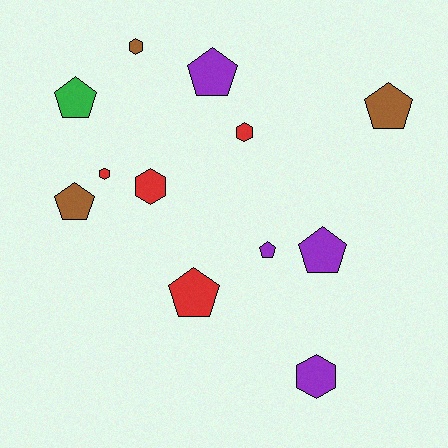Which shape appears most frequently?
Pentagon, with 7 objects.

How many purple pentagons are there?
There are 3 purple pentagons.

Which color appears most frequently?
Red, with 4 objects.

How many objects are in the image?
There are 12 objects.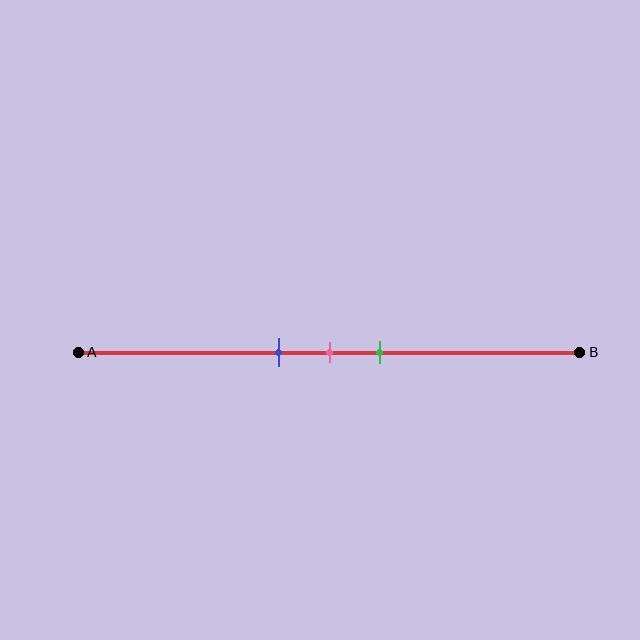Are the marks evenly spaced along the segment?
Yes, the marks are approximately evenly spaced.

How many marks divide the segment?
There are 3 marks dividing the segment.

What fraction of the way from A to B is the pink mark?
The pink mark is approximately 50% (0.5) of the way from A to B.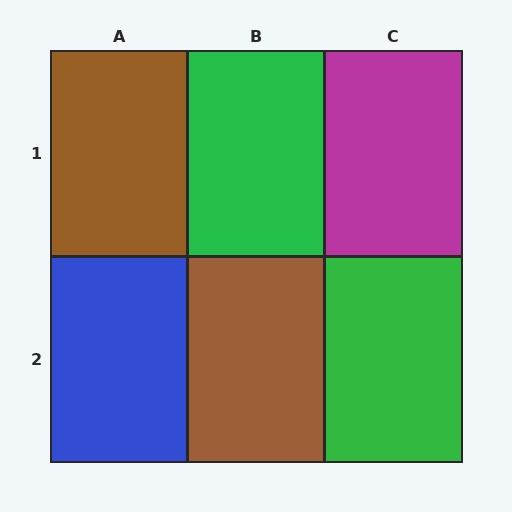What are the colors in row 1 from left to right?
Brown, green, magenta.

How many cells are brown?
2 cells are brown.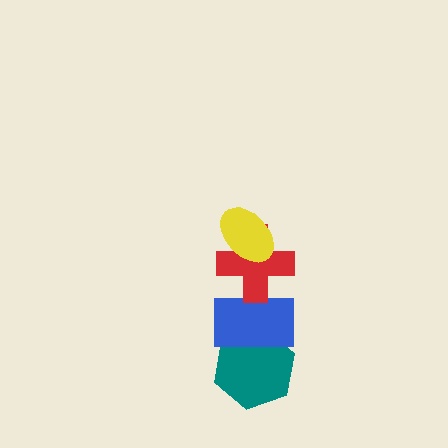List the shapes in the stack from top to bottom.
From top to bottom: the yellow ellipse, the red cross, the blue rectangle, the teal hexagon.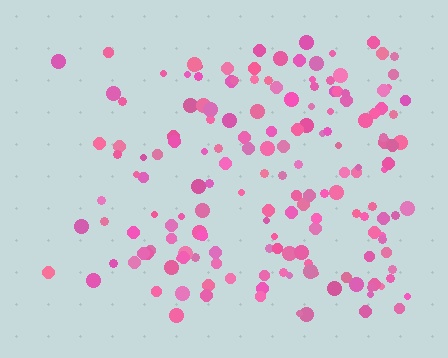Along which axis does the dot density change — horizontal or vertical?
Horizontal.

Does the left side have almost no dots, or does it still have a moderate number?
Still a moderate number, just noticeably fewer than the right.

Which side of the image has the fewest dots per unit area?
The left.